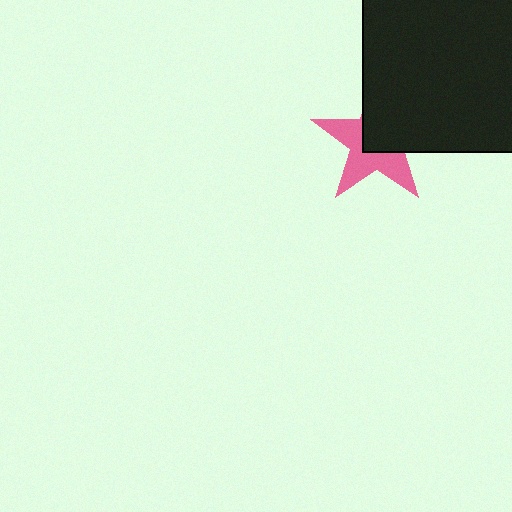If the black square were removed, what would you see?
You would see the complete pink star.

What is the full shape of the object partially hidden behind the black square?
The partially hidden object is a pink star.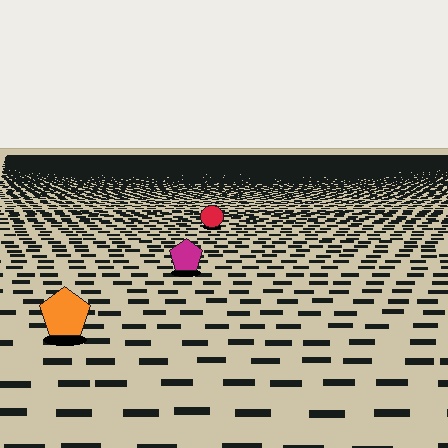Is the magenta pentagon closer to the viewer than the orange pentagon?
No. The orange pentagon is closer — you can tell from the texture gradient: the ground texture is coarser near it.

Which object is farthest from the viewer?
The red circle is farthest from the viewer. It appears smaller and the ground texture around it is denser.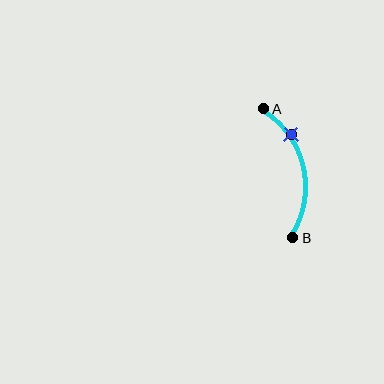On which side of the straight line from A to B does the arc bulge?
The arc bulges to the right of the straight line connecting A and B.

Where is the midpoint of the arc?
The arc midpoint is the point on the curve farthest from the straight line joining A and B. It sits to the right of that line.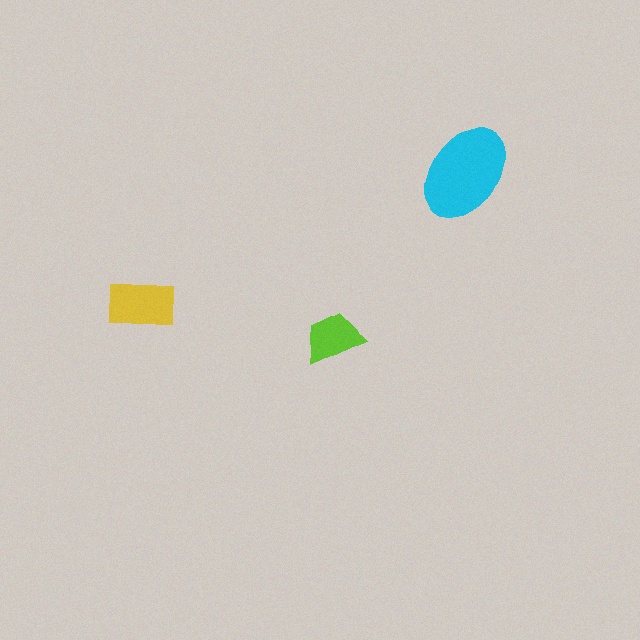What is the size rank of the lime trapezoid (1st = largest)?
3rd.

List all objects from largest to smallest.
The cyan ellipse, the yellow rectangle, the lime trapezoid.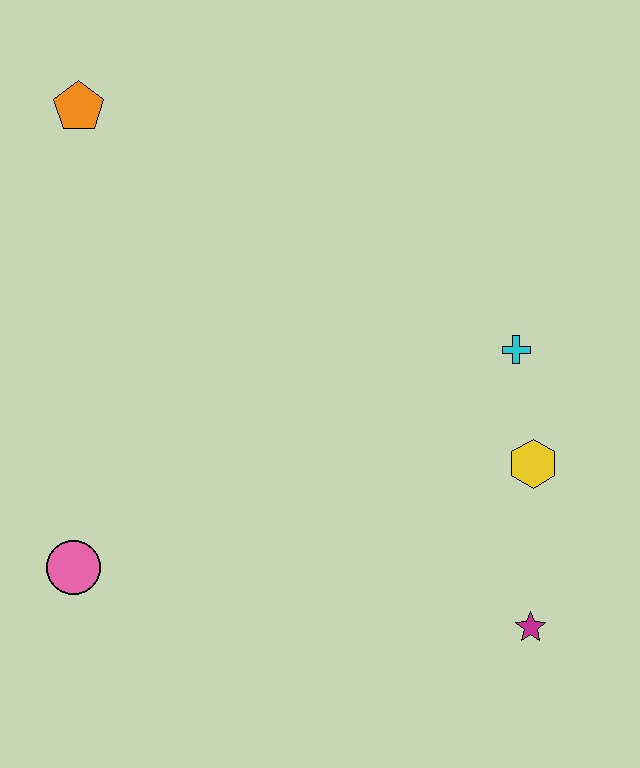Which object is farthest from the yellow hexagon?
The orange pentagon is farthest from the yellow hexagon.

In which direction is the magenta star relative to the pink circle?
The magenta star is to the right of the pink circle.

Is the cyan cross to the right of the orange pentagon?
Yes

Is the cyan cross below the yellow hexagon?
No